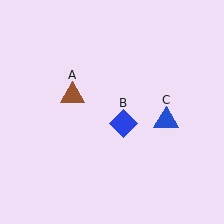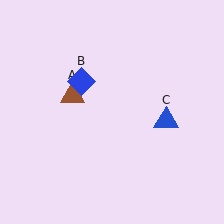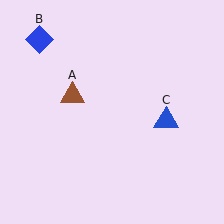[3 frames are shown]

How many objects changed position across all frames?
1 object changed position: blue diamond (object B).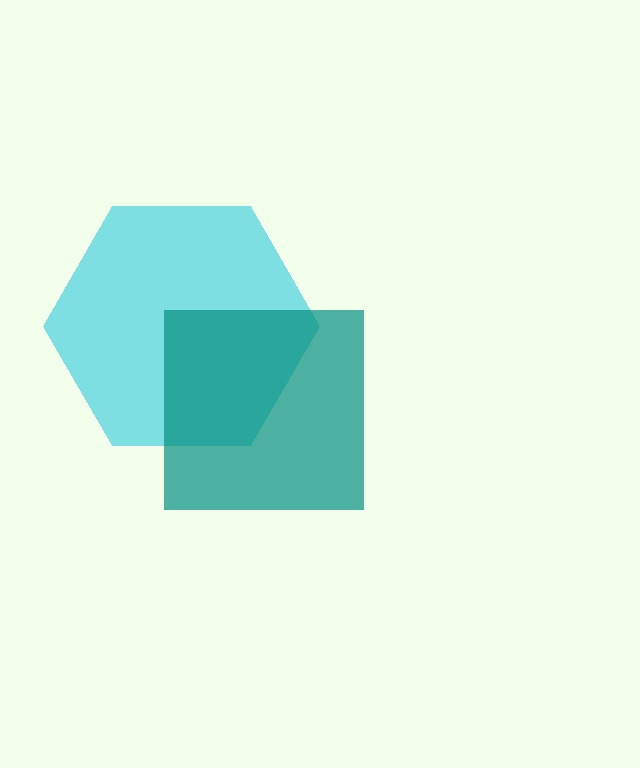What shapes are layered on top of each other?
The layered shapes are: a cyan hexagon, a teal square.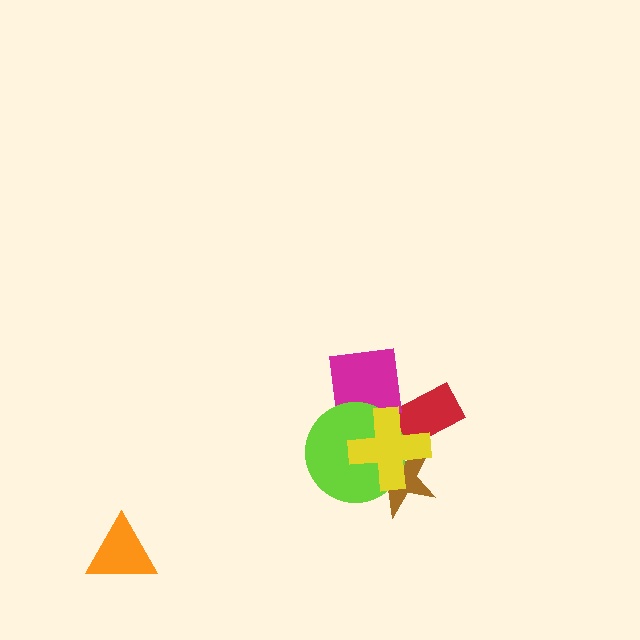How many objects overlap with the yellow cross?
4 objects overlap with the yellow cross.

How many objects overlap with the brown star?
2 objects overlap with the brown star.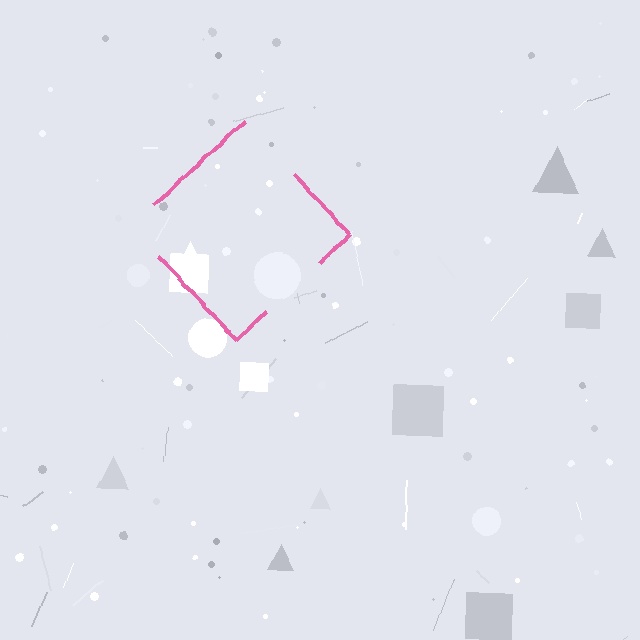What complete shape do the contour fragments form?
The contour fragments form a diamond.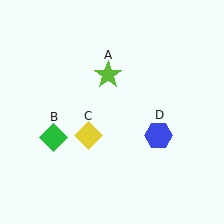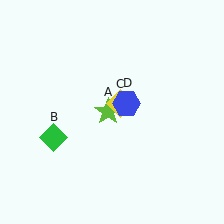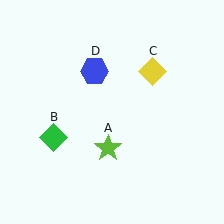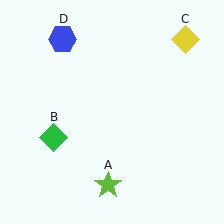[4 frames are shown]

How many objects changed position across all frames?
3 objects changed position: lime star (object A), yellow diamond (object C), blue hexagon (object D).